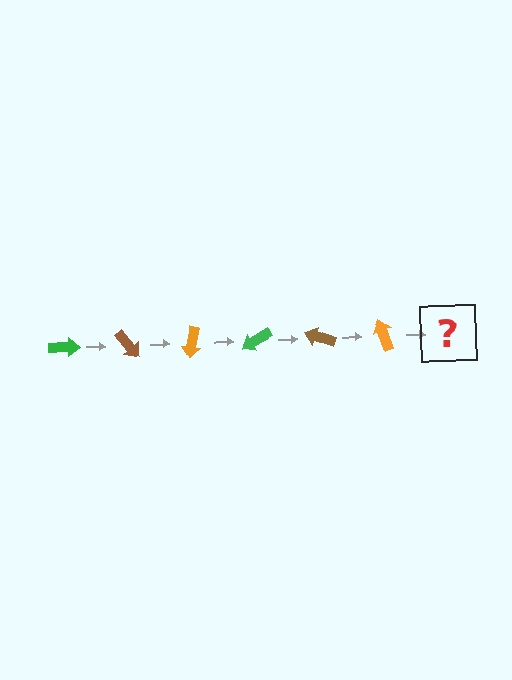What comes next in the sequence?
The next element should be a green arrow, rotated 300 degrees from the start.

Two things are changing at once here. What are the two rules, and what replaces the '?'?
The two rules are that it rotates 50 degrees each step and the color cycles through green, brown, and orange. The '?' should be a green arrow, rotated 300 degrees from the start.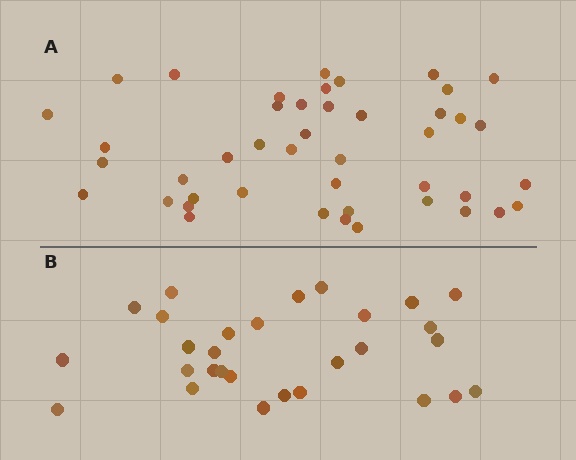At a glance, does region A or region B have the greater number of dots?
Region A (the top region) has more dots.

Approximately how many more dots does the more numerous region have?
Region A has approximately 15 more dots than region B.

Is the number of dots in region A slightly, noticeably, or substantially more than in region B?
Region A has substantially more. The ratio is roughly 1.5 to 1.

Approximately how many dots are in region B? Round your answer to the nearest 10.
About 30 dots. (The exact count is 29, which rounds to 30.)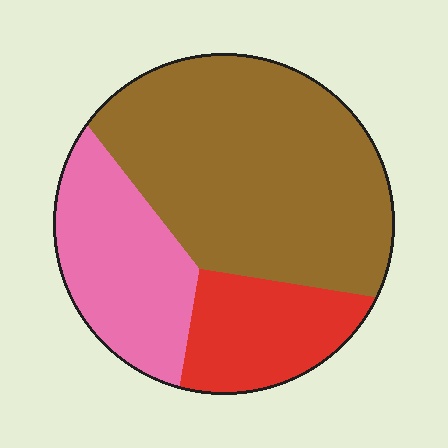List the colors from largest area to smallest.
From largest to smallest: brown, pink, red.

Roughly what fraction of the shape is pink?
Pink takes up about one quarter (1/4) of the shape.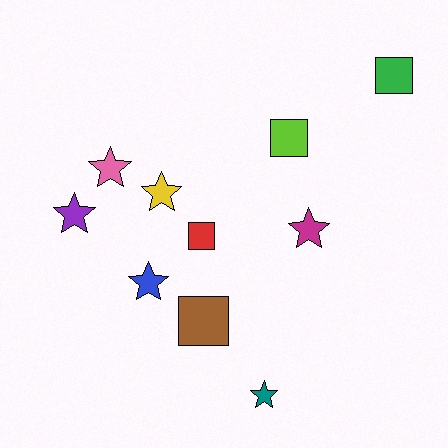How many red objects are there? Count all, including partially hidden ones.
There is 1 red object.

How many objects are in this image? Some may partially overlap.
There are 10 objects.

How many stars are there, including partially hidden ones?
There are 6 stars.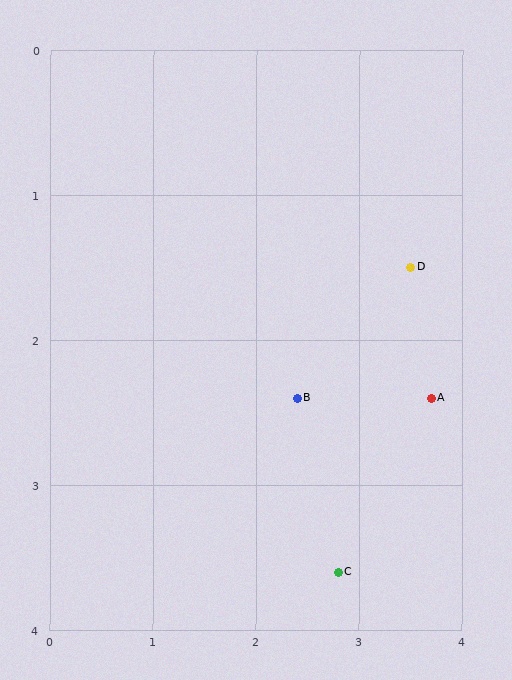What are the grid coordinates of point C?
Point C is at approximately (2.8, 3.6).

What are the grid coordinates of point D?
Point D is at approximately (3.5, 1.5).